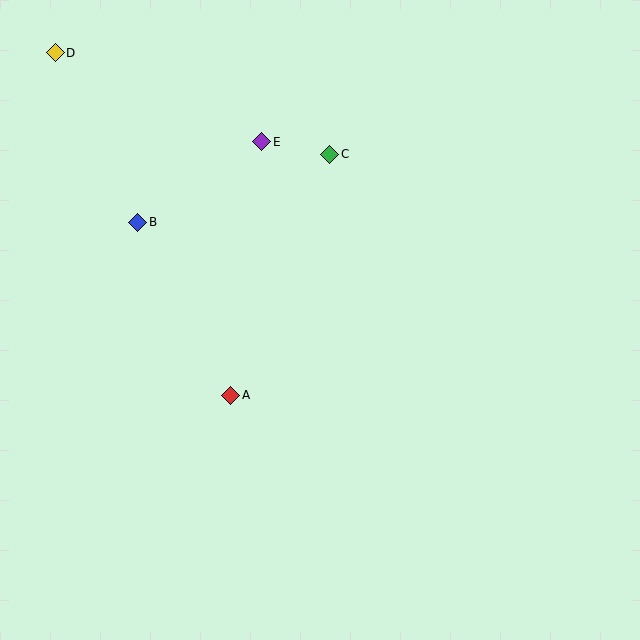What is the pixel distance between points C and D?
The distance between C and D is 293 pixels.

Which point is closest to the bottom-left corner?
Point A is closest to the bottom-left corner.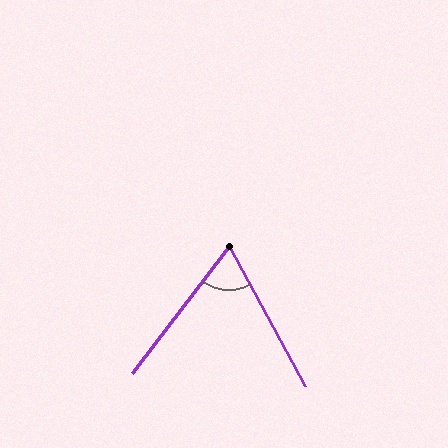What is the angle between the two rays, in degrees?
Approximately 65 degrees.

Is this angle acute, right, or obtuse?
It is acute.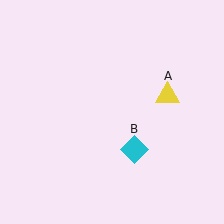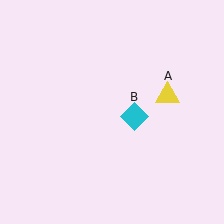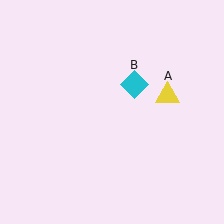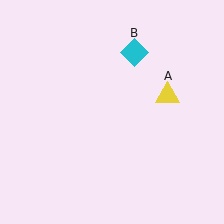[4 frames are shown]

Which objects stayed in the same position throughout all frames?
Yellow triangle (object A) remained stationary.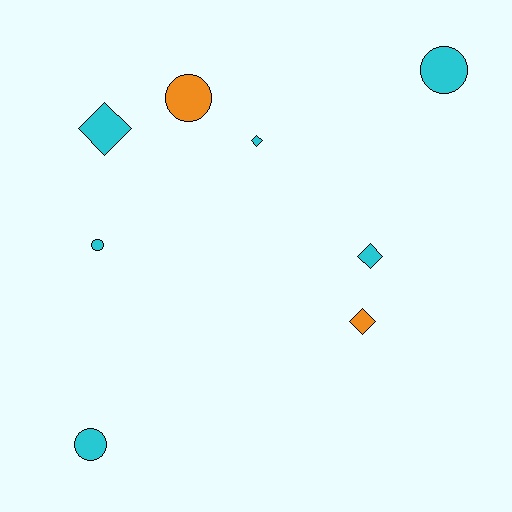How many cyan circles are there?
There are 3 cyan circles.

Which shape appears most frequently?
Circle, with 4 objects.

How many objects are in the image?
There are 8 objects.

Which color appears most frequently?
Cyan, with 6 objects.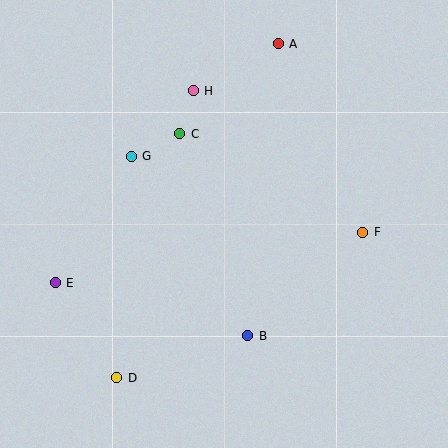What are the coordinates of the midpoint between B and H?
The midpoint between B and H is at (220, 213).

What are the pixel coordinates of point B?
Point B is at (248, 336).